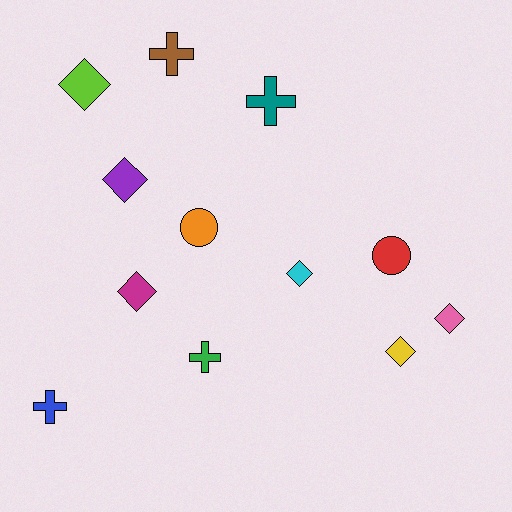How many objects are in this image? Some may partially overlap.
There are 12 objects.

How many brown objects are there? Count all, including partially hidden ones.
There is 1 brown object.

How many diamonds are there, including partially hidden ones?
There are 6 diamonds.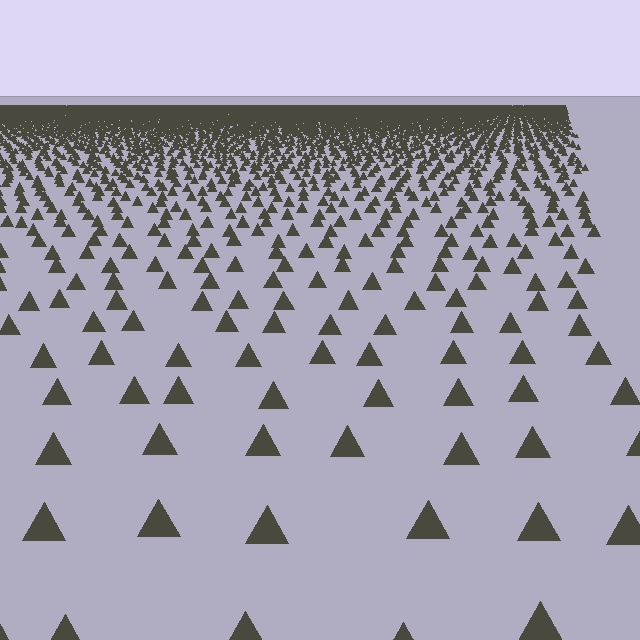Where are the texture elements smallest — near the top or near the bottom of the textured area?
Near the top.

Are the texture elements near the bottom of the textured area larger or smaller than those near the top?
Larger. Near the bottom, elements are closer to the viewer and appear at a bigger on-screen size.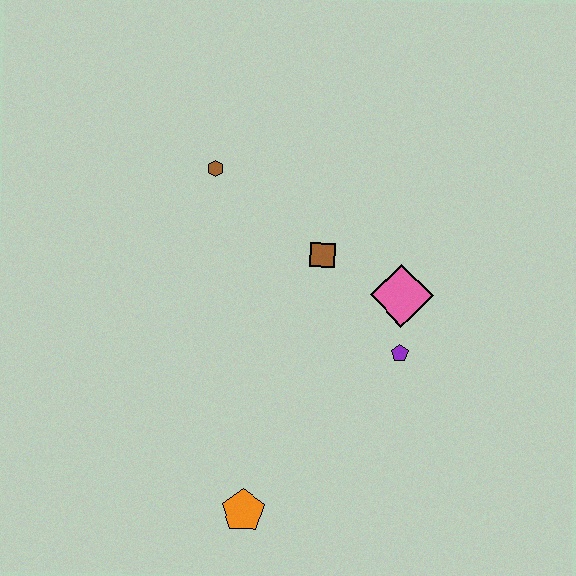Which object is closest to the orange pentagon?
The purple pentagon is closest to the orange pentagon.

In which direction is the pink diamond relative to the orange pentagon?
The pink diamond is above the orange pentagon.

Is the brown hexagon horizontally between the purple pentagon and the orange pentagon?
No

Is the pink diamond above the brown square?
No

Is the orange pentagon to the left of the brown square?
Yes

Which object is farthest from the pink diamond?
The orange pentagon is farthest from the pink diamond.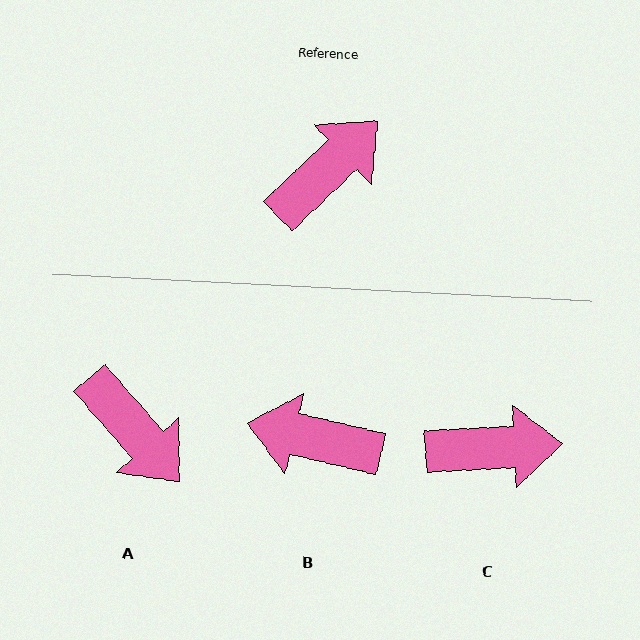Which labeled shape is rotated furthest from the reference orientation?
B, about 123 degrees away.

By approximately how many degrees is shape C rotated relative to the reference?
Approximately 40 degrees clockwise.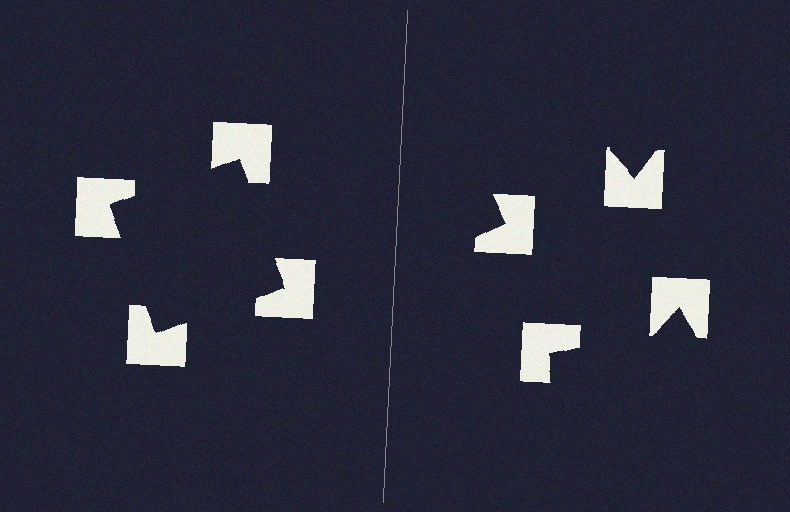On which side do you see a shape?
An illusory square appears on the left side. On the right side the wedge cuts are rotated, so no coherent shape forms.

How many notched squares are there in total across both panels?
8 — 4 on each side.